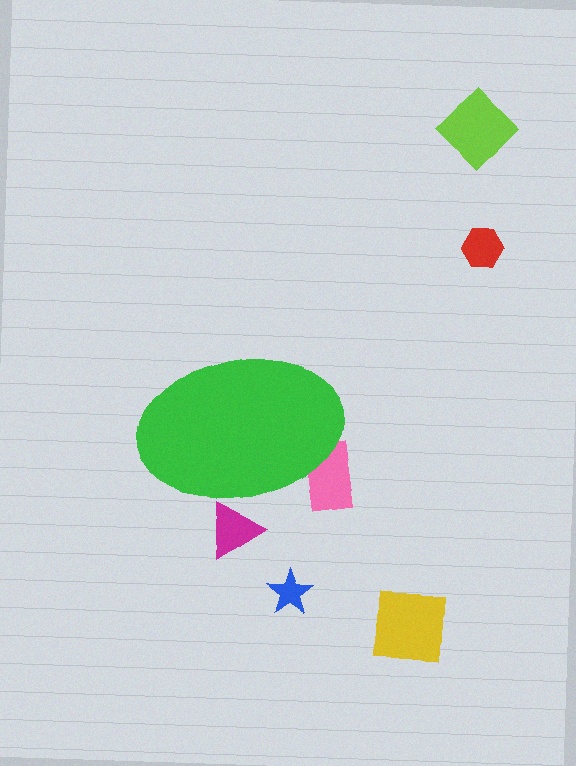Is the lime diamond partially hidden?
No, the lime diamond is fully visible.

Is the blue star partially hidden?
No, the blue star is fully visible.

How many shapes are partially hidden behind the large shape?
2 shapes are partially hidden.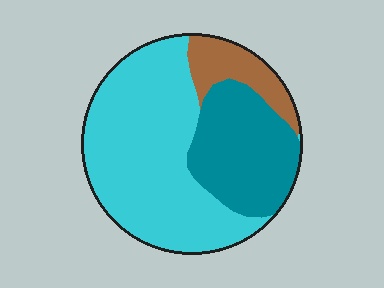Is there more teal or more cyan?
Cyan.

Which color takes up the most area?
Cyan, at roughly 60%.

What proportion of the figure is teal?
Teal covers 29% of the figure.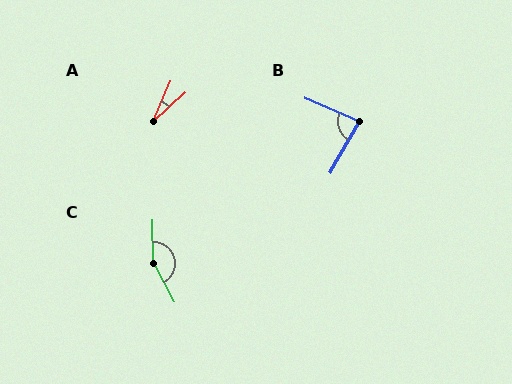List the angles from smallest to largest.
A (25°), B (83°), C (153°).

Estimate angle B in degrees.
Approximately 83 degrees.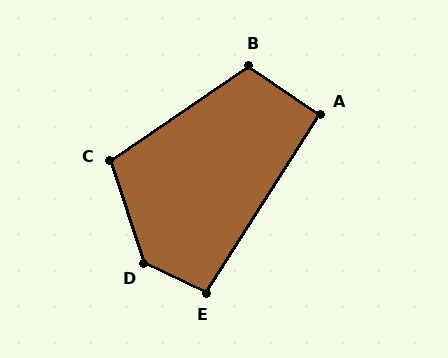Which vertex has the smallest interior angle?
A, at approximately 92 degrees.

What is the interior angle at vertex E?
Approximately 96 degrees (obtuse).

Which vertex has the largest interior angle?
D, at approximately 135 degrees.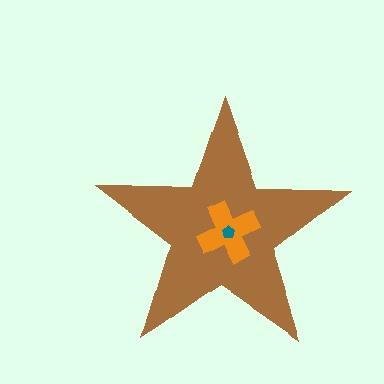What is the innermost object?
The teal pentagon.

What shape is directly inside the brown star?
The orange cross.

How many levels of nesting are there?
3.